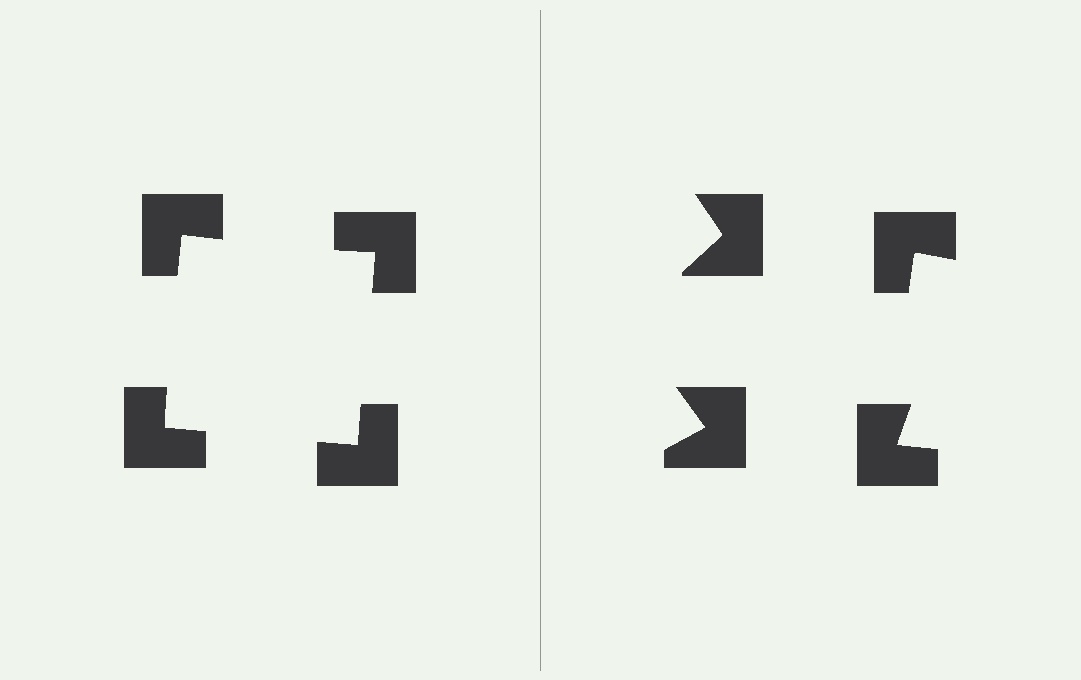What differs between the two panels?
The notched squares are positioned identically on both sides; only the wedge orientations differ. On the left they align to a square; on the right they are misaligned.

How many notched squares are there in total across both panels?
8 — 4 on each side.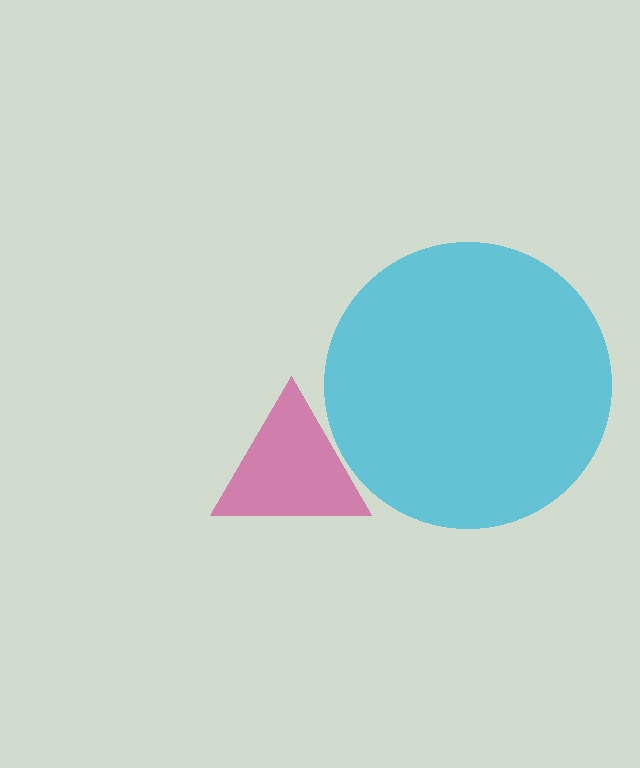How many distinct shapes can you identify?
There are 2 distinct shapes: a magenta triangle, a cyan circle.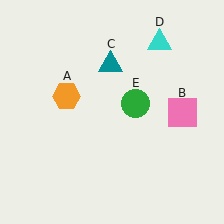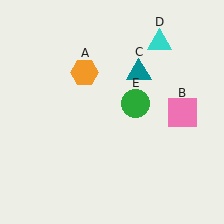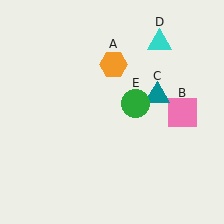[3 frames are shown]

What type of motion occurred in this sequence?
The orange hexagon (object A), teal triangle (object C) rotated clockwise around the center of the scene.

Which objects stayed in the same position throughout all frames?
Pink square (object B) and cyan triangle (object D) and green circle (object E) remained stationary.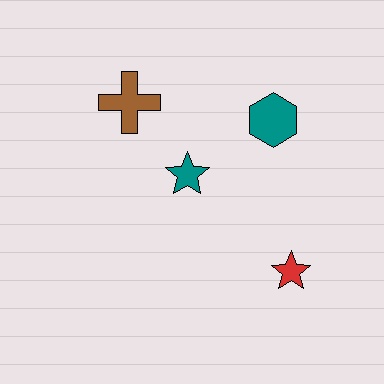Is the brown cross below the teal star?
No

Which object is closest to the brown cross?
The teal star is closest to the brown cross.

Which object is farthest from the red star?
The brown cross is farthest from the red star.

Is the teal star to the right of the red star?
No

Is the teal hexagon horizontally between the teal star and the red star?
Yes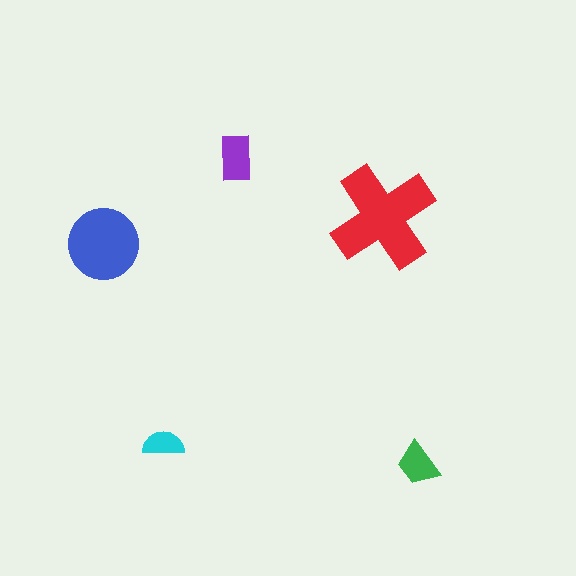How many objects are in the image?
There are 5 objects in the image.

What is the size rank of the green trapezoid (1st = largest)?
4th.